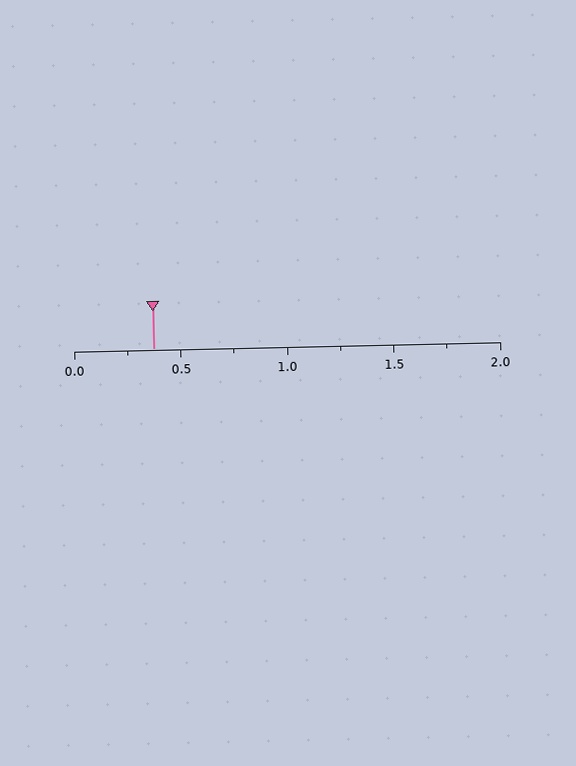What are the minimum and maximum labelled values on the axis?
The axis runs from 0.0 to 2.0.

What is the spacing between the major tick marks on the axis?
The major ticks are spaced 0.5 apart.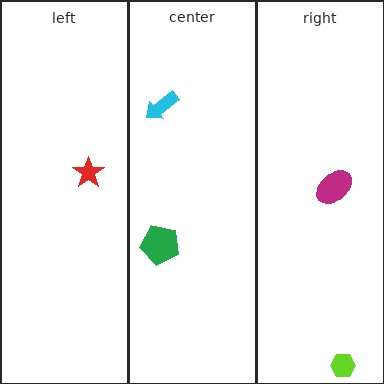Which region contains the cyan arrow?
The center region.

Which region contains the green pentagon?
The center region.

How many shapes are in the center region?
2.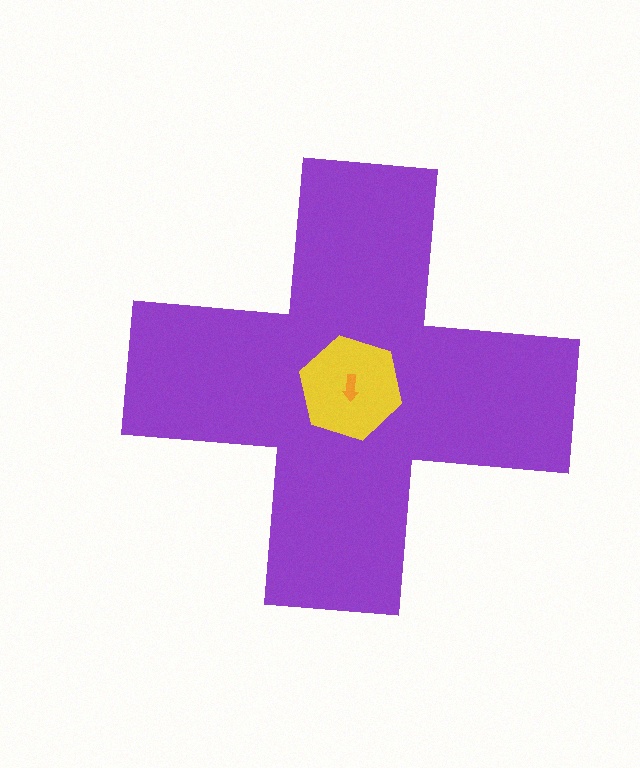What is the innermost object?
The orange arrow.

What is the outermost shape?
The purple cross.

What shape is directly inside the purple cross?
The yellow hexagon.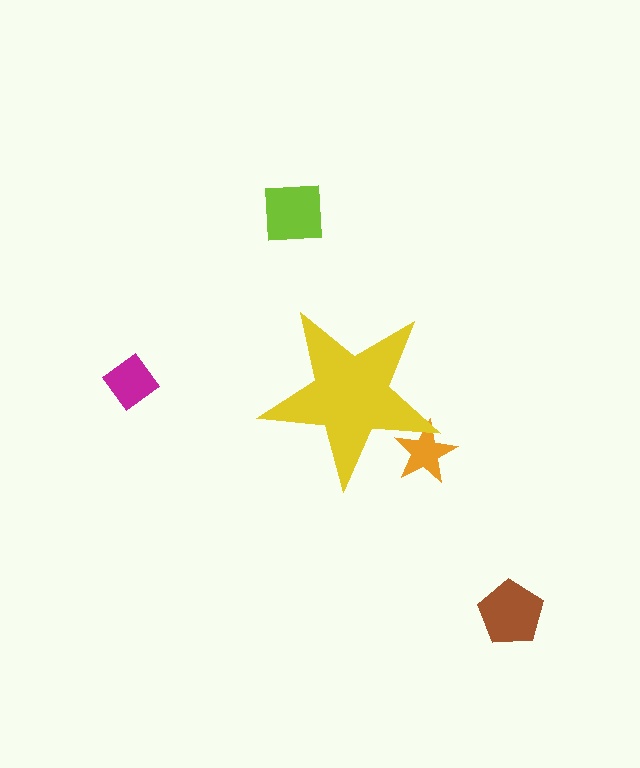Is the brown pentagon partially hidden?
No, the brown pentagon is fully visible.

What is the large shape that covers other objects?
A yellow star.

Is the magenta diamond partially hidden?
No, the magenta diamond is fully visible.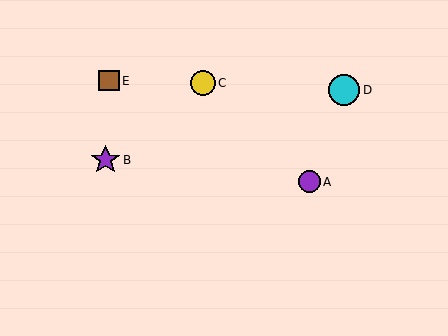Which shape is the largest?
The cyan circle (labeled D) is the largest.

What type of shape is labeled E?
Shape E is a brown square.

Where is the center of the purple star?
The center of the purple star is at (105, 160).